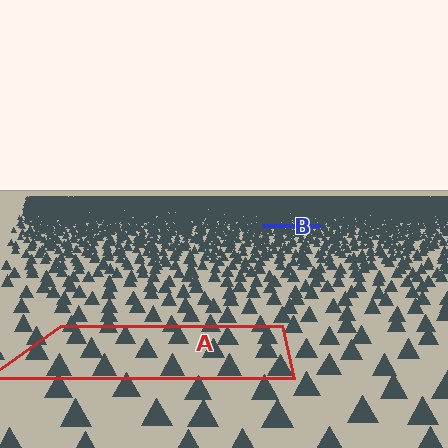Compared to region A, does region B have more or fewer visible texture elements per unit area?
Region B has more texture elements per unit area — they are packed more densely because it is farther away.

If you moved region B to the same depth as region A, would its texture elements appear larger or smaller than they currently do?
They would appear larger. At a closer depth, the same texture elements are projected at a bigger on-screen size.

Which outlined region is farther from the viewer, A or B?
Region B is farther from the viewer — the texture elements inside it appear smaller and more densely packed.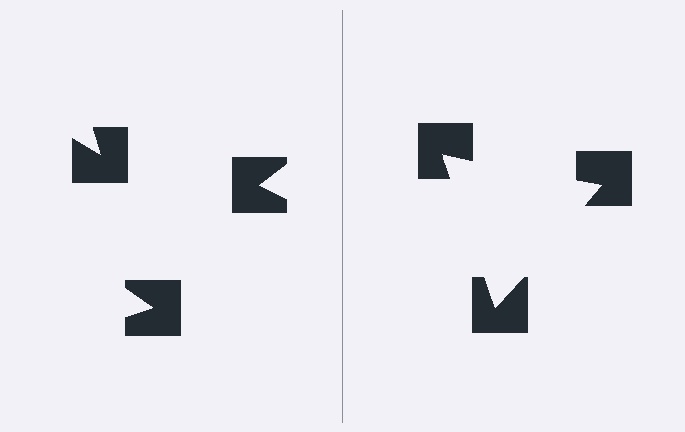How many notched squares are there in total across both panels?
6 — 3 on each side.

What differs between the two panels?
The notched squares are positioned identically on both sides; only the wedge orientations differ. On the right they align to a triangle; on the left they are misaligned.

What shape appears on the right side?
An illusory triangle.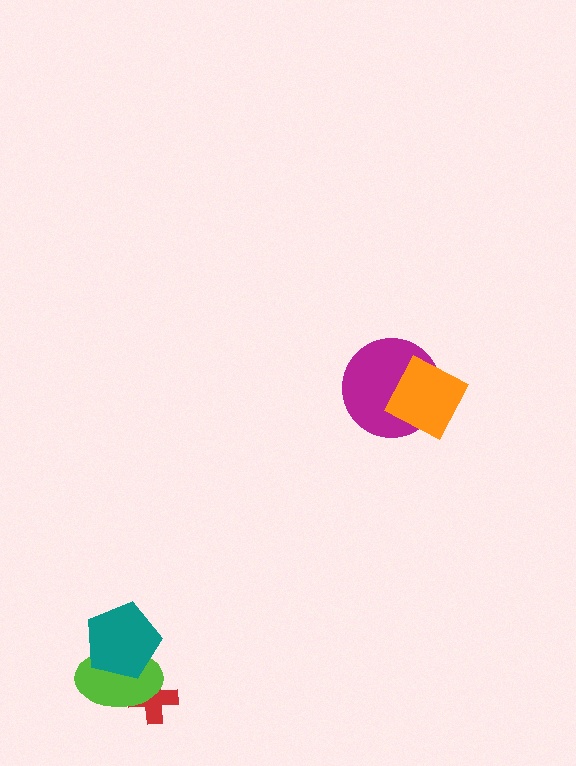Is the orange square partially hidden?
No, no other shape covers it.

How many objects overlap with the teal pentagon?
1 object overlaps with the teal pentagon.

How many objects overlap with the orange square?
1 object overlaps with the orange square.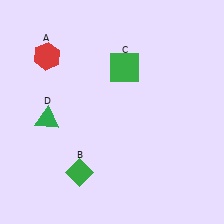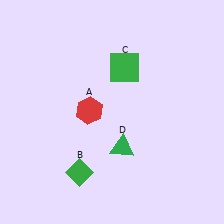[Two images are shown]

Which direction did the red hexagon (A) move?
The red hexagon (A) moved down.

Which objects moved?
The objects that moved are: the red hexagon (A), the green triangle (D).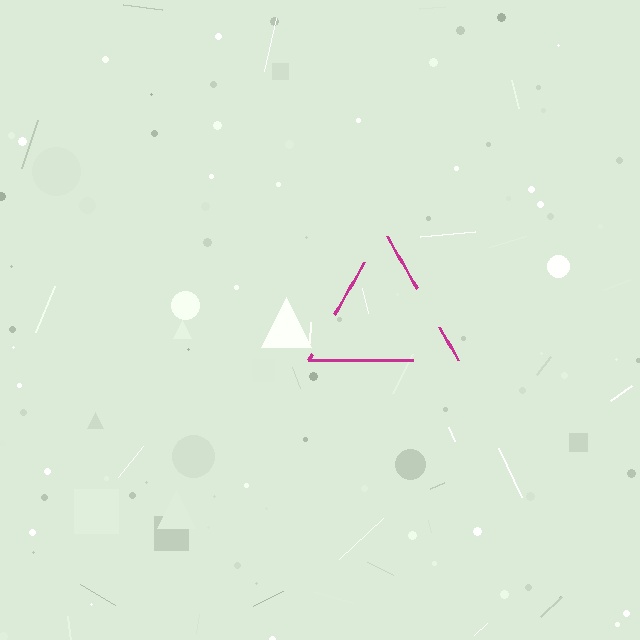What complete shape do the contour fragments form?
The contour fragments form a triangle.